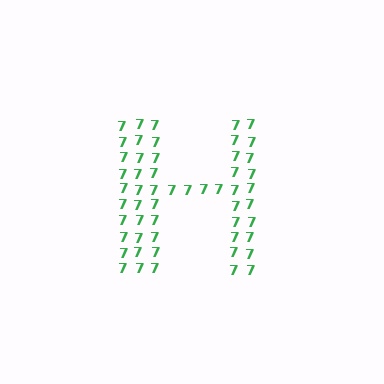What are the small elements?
The small elements are digit 7's.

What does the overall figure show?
The overall figure shows the letter H.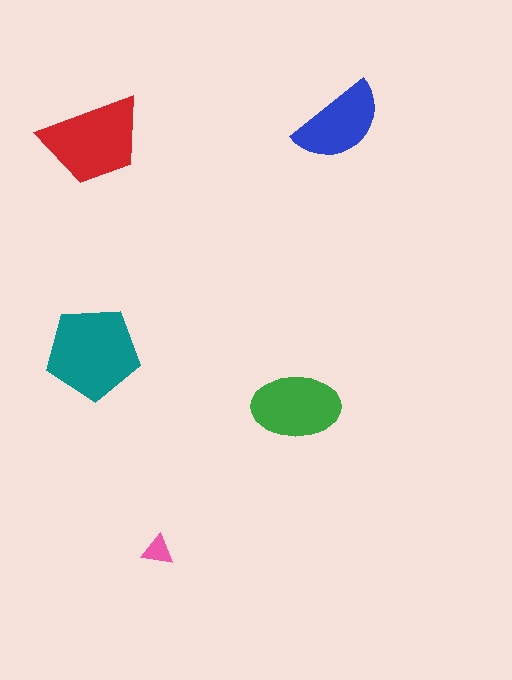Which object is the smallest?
The pink triangle.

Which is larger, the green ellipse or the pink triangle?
The green ellipse.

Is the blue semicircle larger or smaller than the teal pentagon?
Smaller.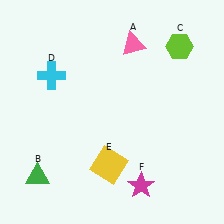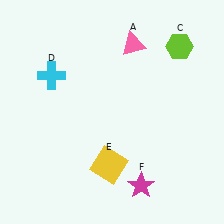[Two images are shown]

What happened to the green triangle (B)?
The green triangle (B) was removed in Image 2. It was in the bottom-left area of Image 1.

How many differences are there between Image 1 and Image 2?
There is 1 difference between the two images.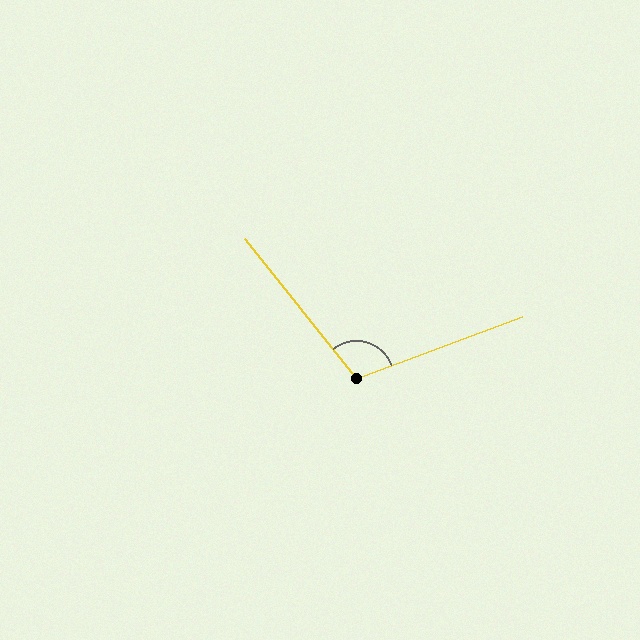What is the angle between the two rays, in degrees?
Approximately 108 degrees.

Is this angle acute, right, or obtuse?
It is obtuse.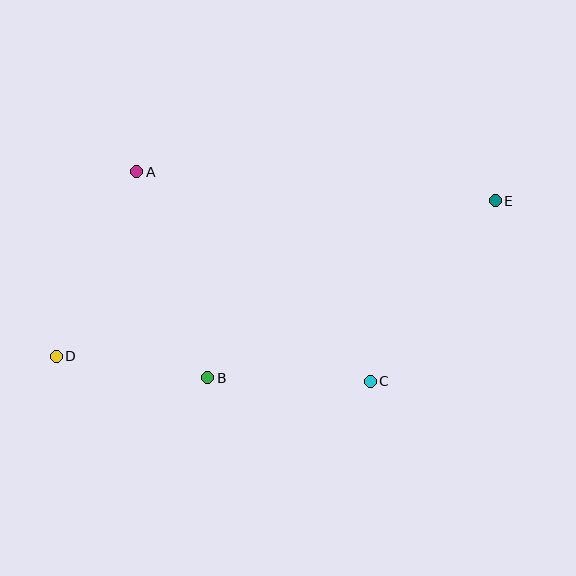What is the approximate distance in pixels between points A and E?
The distance between A and E is approximately 359 pixels.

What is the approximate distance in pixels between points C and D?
The distance between C and D is approximately 315 pixels.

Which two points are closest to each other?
Points B and D are closest to each other.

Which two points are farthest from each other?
Points D and E are farthest from each other.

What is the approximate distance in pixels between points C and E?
The distance between C and E is approximately 220 pixels.